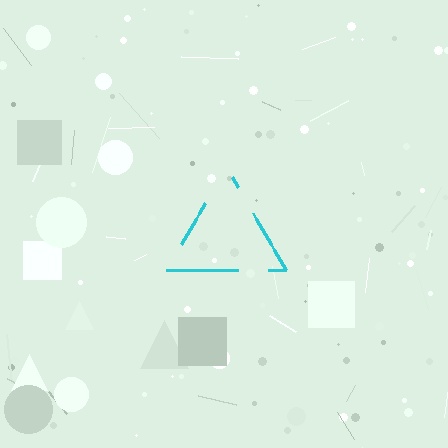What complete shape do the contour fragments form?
The contour fragments form a triangle.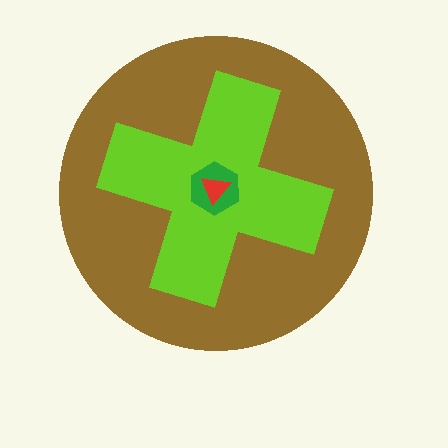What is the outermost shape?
The brown circle.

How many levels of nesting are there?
4.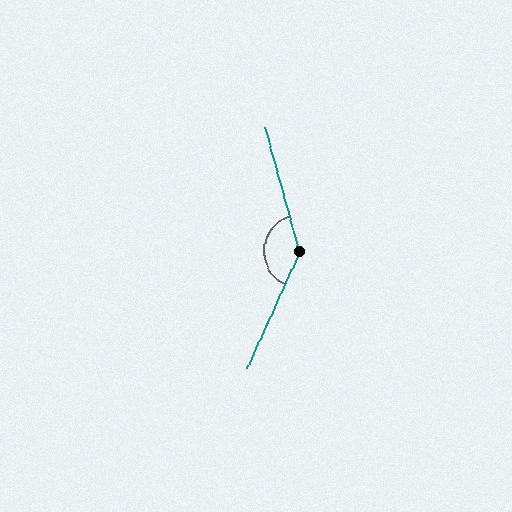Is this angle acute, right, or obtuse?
It is obtuse.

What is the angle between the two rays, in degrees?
Approximately 140 degrees.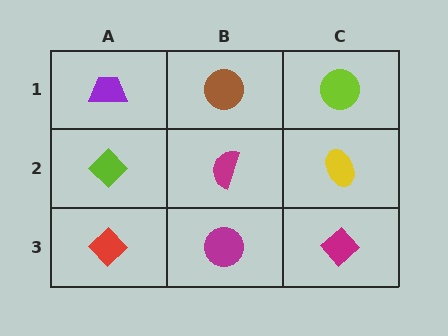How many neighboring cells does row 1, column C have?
2.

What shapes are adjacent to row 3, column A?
A lime diamond (row 2, column A), a magenta circle (row 3, column B).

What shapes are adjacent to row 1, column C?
A yellow ellipse (row 2, column C), a brown circle (row 1, column B).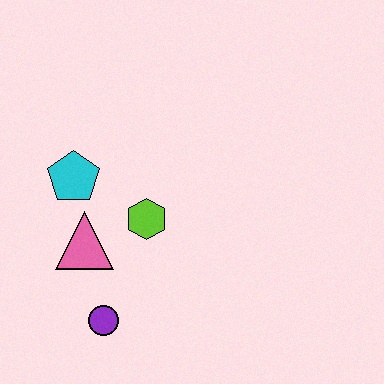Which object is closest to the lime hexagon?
The pink triangle is closest to the lime hexagon.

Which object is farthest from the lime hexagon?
The purple circle is farthest from the lime hexagon.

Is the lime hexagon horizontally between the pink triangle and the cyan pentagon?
No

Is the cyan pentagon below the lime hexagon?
No